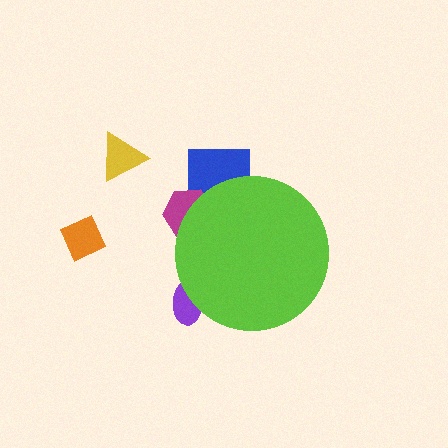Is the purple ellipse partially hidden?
Yes, the purple ellipse is partially hidden behind the lime circle.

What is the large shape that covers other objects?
A lime circle.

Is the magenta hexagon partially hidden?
Yes, the magenta hexagon is partially hidden behind the lime circle.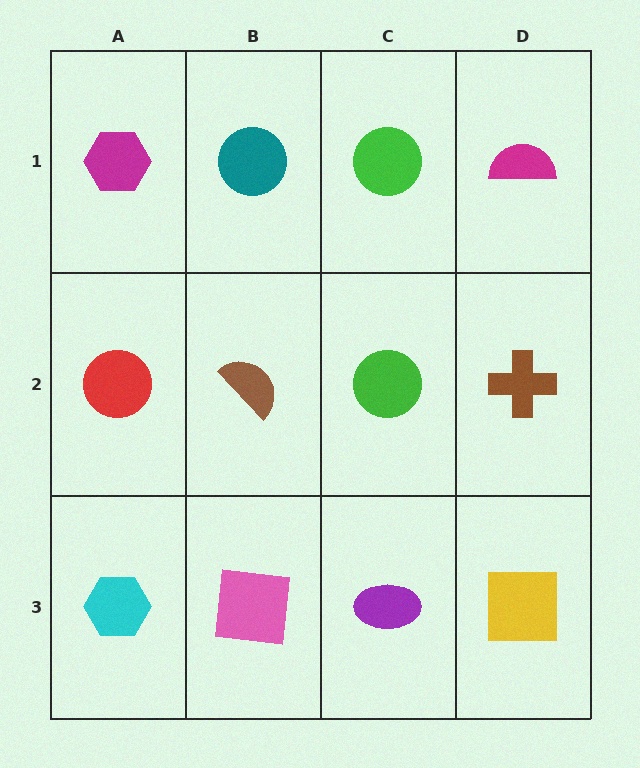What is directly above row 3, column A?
A red circle.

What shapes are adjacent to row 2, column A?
A magenta hexagon (row 1, column A), a cyan hexagon (row 3, column A), a brown semicircle (row 2, column B).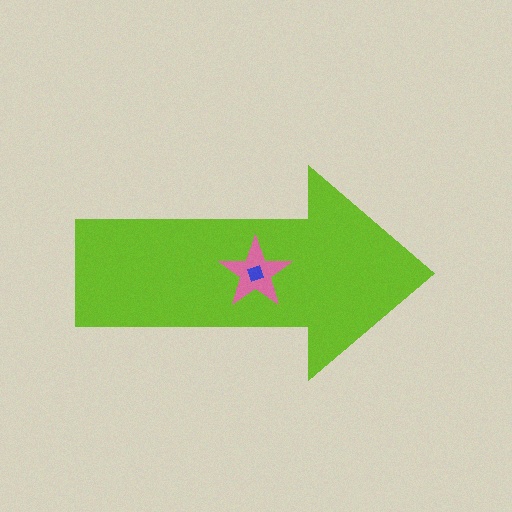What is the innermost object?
The blue diamond.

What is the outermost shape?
The lime arrow.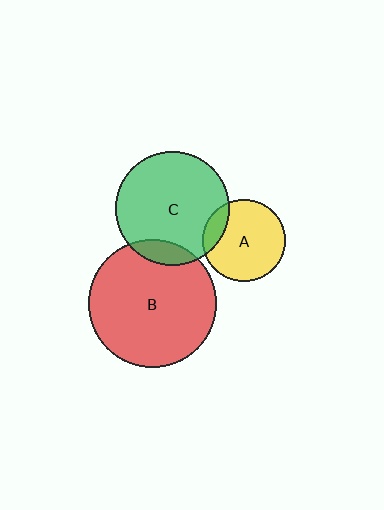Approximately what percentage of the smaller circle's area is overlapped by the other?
Approximately 15%.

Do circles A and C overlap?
Yes.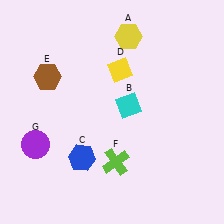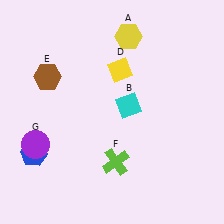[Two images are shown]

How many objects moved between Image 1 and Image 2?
1 object moved between the two images.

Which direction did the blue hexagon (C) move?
The blue hexagon (C) moved left.